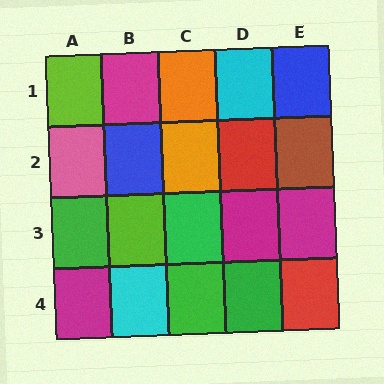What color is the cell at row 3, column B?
Lime.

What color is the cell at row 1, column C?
Orange.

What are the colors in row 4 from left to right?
Magenta, cyan, green, green, red.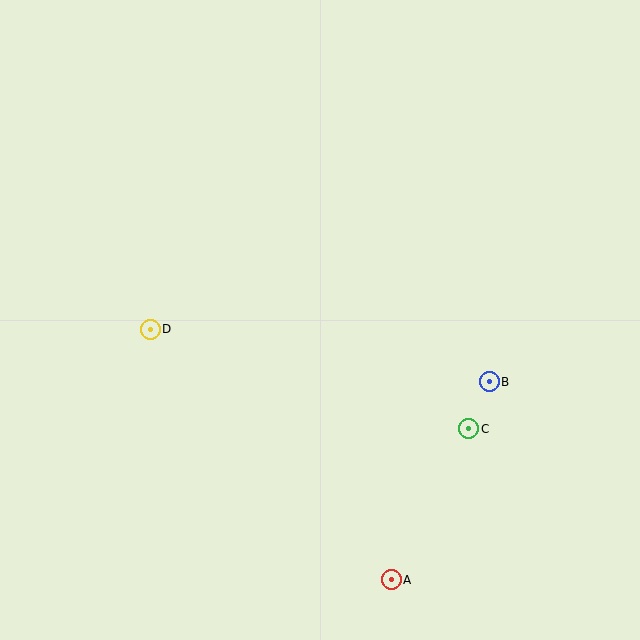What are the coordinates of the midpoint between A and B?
The midpoint between A and B is at (440, 481).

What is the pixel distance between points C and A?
The distance between C and A is 170 pixels.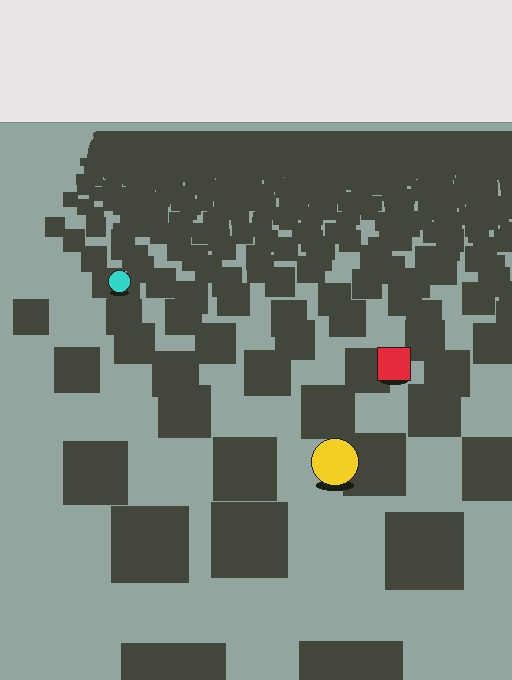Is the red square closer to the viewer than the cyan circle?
Yes. The red square is closer — you can tell from the texture gradient: the ground texture is coarser near it.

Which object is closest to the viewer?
The yellow circle is closest. The texture marks near it are larger and more spread out.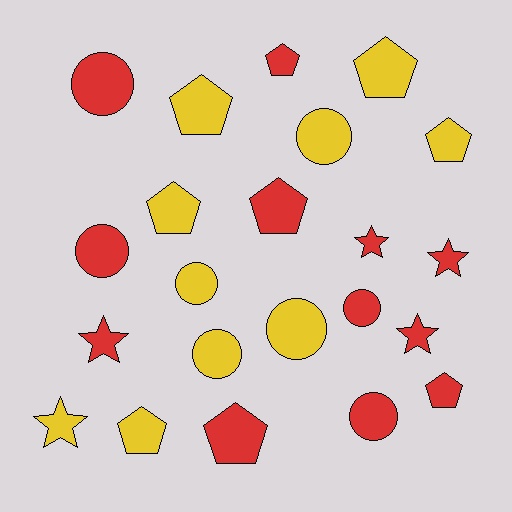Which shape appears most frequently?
Pentagon, with 9 objects.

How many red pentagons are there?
There are 4 red pentagons.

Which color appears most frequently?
Red, with 12 objects.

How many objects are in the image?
There are 22 objects.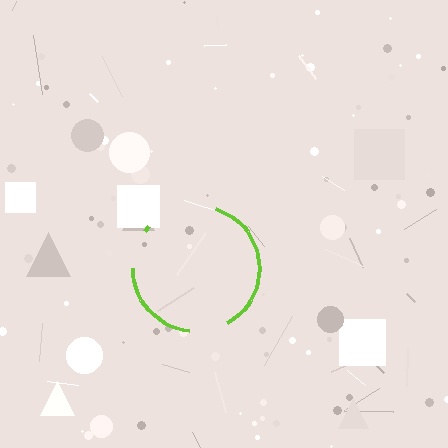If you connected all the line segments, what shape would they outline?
They would outline a circle.